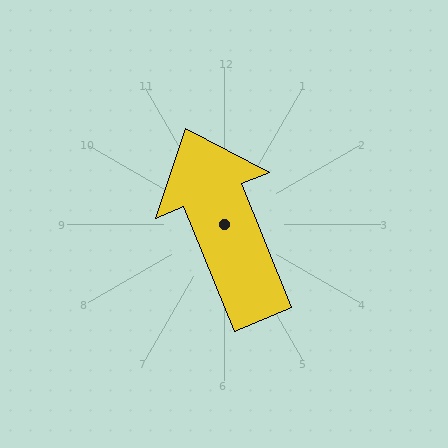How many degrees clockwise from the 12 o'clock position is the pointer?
Approximately 338 degrees.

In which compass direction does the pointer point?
North.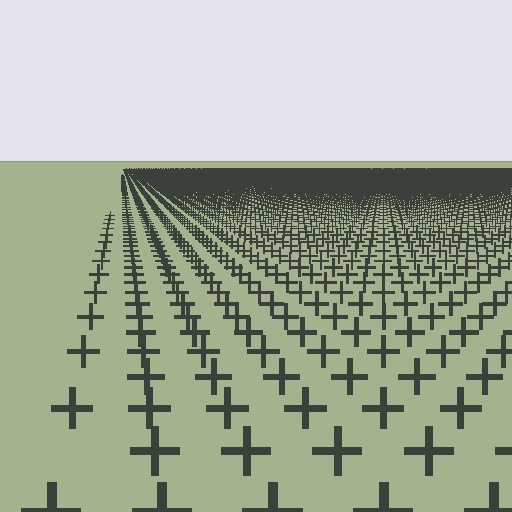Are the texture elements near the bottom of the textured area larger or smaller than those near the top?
Larger. Near the bottom, elements are closer to the viewer and appear at a bigger on-screen size.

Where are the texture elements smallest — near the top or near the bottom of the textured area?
Near the top.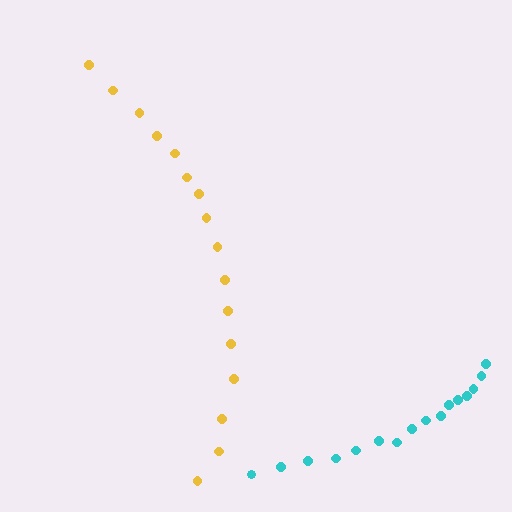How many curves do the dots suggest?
There are 2 distinct paths.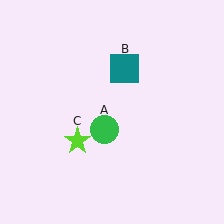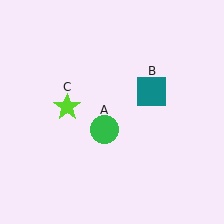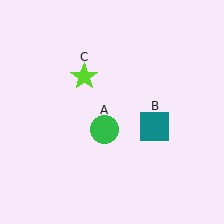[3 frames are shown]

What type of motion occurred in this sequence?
The teal square (object B), lime star (object C) rotated clockwise around the center of the scene.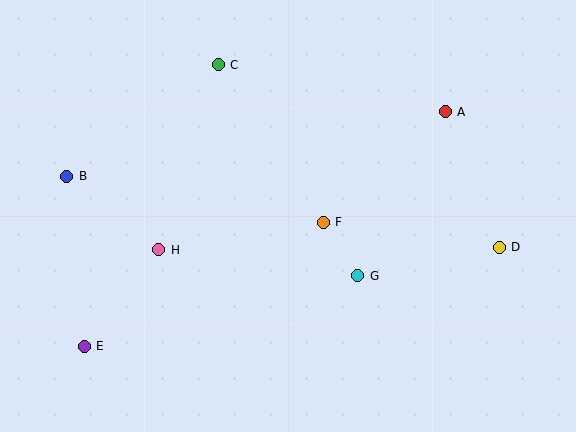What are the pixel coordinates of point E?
Point E is at (84, 346).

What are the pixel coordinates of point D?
Point D is at (499, 247).